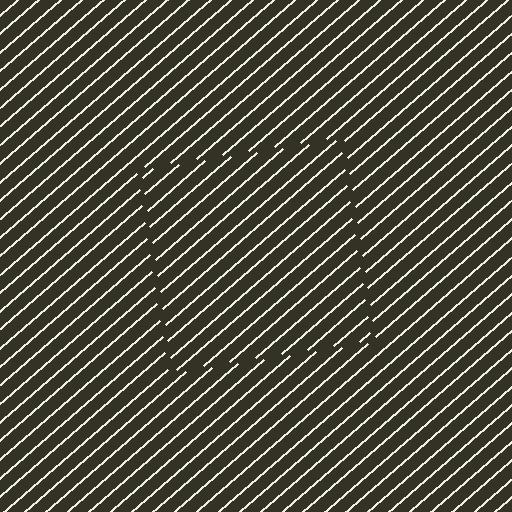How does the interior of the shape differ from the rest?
The interior of the shape contains the same grating, shifted by half a period — the contour is defined by the phase discontinuity where line-ends from the inner and outer gratings abut.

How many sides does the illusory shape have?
4 sides — the line-ends trace a square.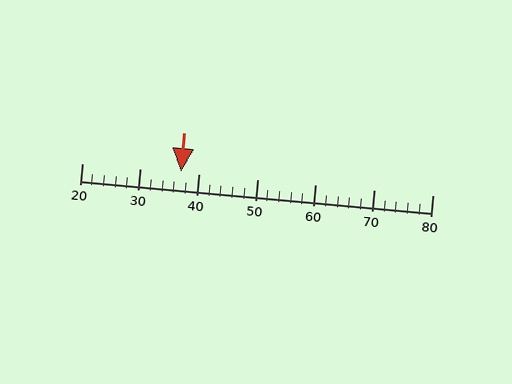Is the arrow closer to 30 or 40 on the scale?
The arrow is closer to 40.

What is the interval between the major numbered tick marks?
The major tick marks are spaced 10 units apart.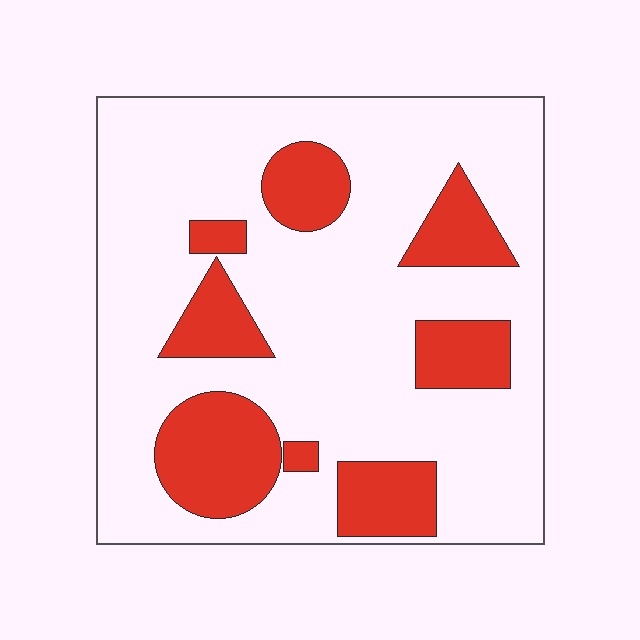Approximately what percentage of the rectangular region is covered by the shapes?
Approximately 25%.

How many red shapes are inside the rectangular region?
8.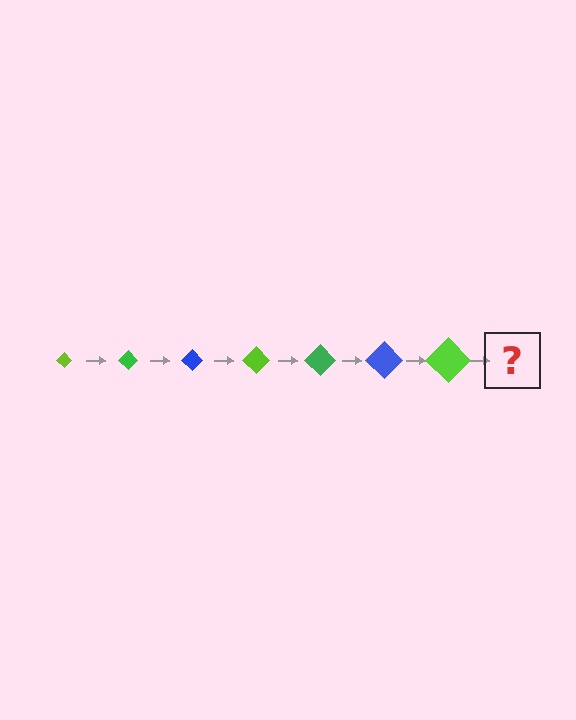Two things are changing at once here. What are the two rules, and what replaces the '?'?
The two rules are that the diamond grows larger each step and the color cycles through lime, green, and blue. The '?' should be a green diamond, larger than the previous one.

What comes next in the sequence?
The next element should be a green diamond, larger than the previous one.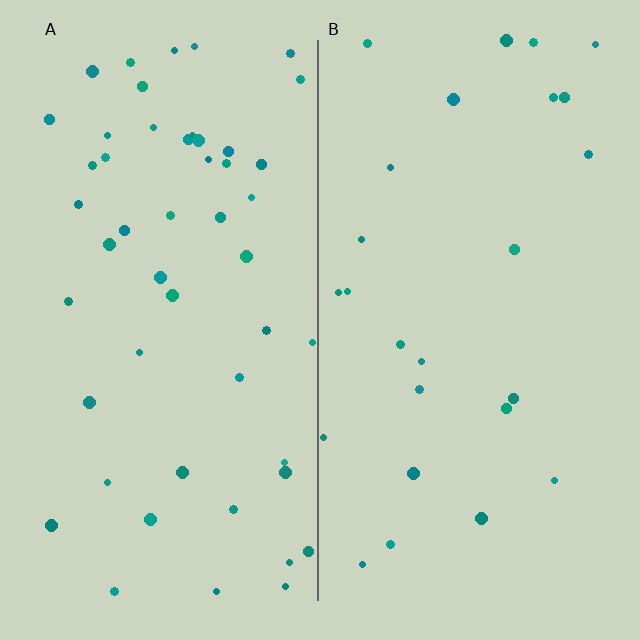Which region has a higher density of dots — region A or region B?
A (the left).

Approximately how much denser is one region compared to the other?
Approximately 1.9× — region A over region B.